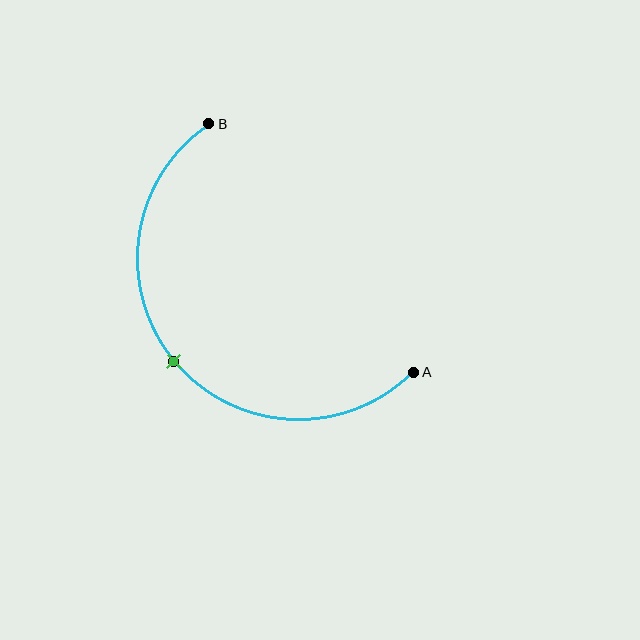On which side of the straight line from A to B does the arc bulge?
The arc bulges below and to the left of the straight line connecting A and B.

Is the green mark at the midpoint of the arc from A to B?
Yes. The green mark lies on the arc at equal arc-length from both A and B — it is the arc midpoint.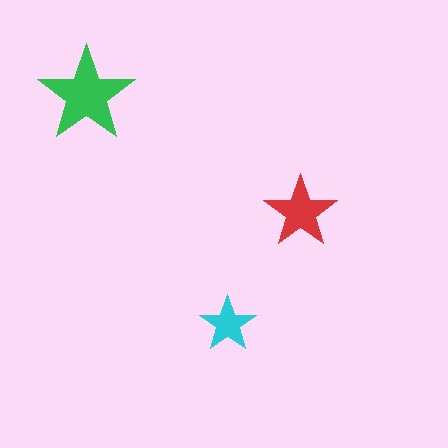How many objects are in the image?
There are 3 objects in the image.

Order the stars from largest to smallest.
the green one, the red one, the cyan one.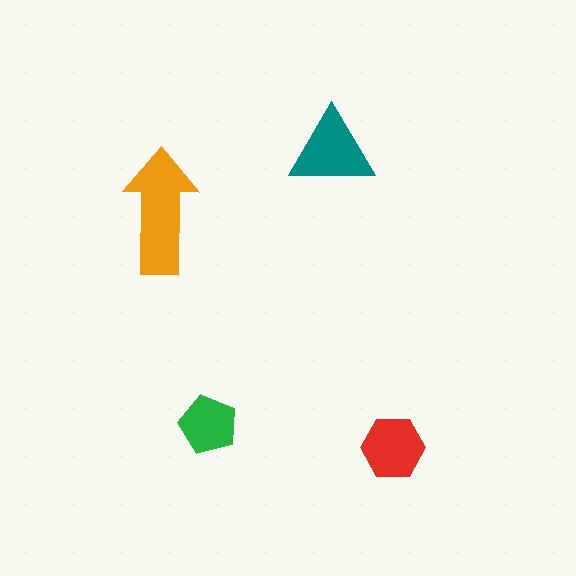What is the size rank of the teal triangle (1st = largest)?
2nd.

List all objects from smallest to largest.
The green pentagon, the red hexagon, the teal triangle, the orange arrow.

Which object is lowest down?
The red hexagon is bottommost.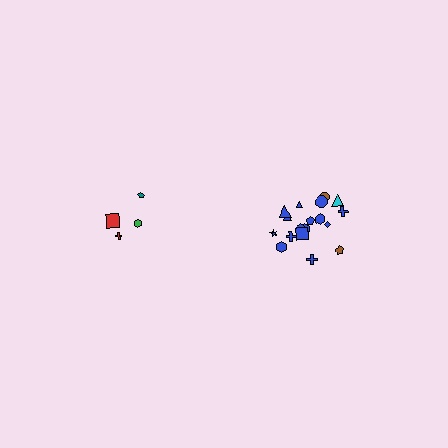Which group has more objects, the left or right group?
The right group.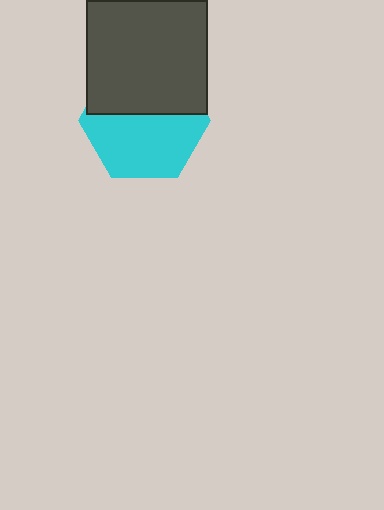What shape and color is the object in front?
The object in front is a dark gray rectangle.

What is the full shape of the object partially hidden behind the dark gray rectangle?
The partially hidden object is a cyan hexagon.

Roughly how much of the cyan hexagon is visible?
About half of it is visible (roughly 55%).